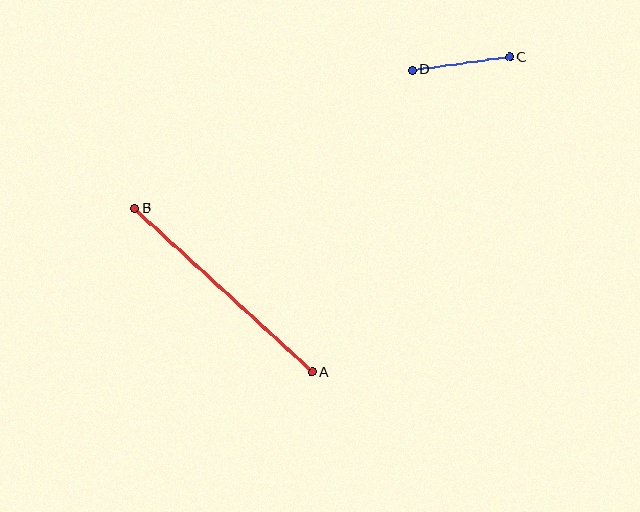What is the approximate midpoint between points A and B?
The midpoint is at approximately (223, 290) pixels.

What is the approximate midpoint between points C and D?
The midpoint is at approximately (461, 63) pixels.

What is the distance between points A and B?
The distance is approximately 242 pixels.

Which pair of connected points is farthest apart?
Points A and B are farthest apart.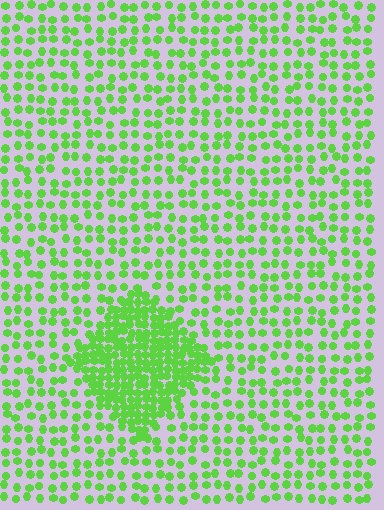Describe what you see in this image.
The image contains small lime elements arranged at two different densities. A diamond-shaped region is visible where the elements are more densely packed than the surrounding area.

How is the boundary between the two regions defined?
The boundary is defined by a change in element density (approximately 2.5x ratio). All elements are the same color, size, and shape.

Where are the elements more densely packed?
The elements are more densely packed inside the diamond boundary.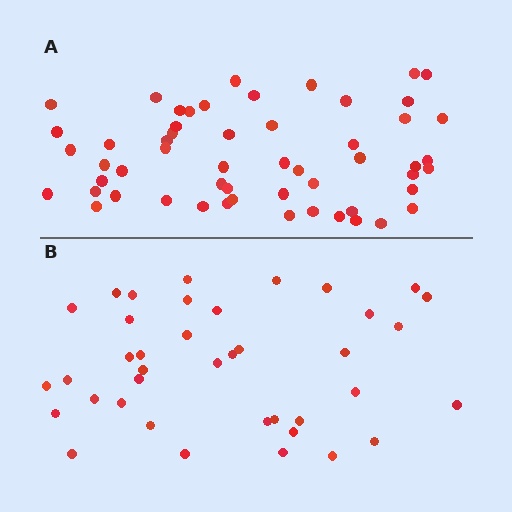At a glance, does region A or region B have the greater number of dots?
Region A (the top region) has more dots.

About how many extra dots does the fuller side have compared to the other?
Region A has approximately 15 more dots than region B.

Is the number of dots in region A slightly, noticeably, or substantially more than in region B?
Region A has noticeably more, but not dramatically so. The ratio is roughly 1.4 to 1.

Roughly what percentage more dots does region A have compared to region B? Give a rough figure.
About 40% more.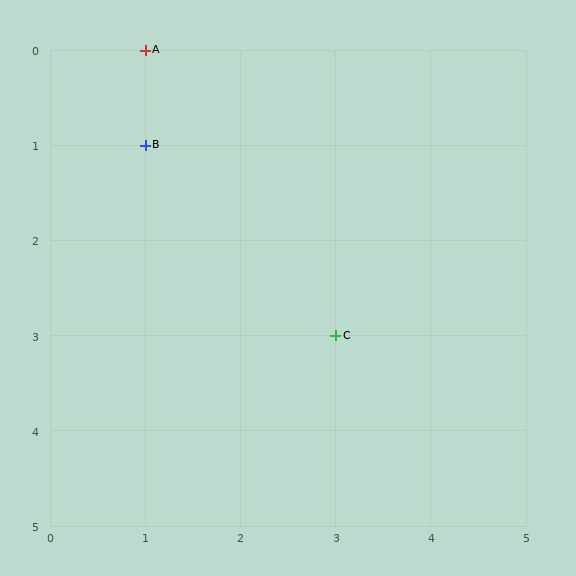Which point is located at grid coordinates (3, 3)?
Point C is at (3, 3).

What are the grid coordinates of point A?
Point A is at grid coordinates (1, 0).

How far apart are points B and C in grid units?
Points B and C are 2 columns and 2 rows apart (about 2.8 grid units diagonally).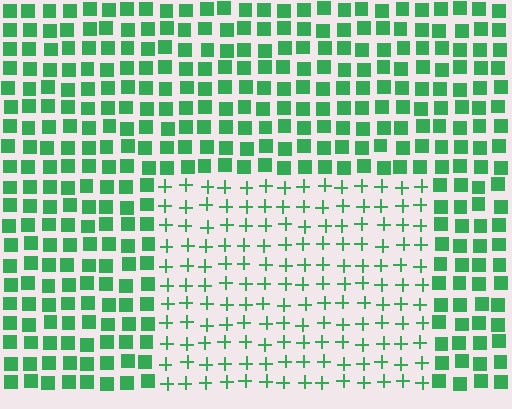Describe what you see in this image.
The image is filled with small green elements arranged in a uniform grid. A rectangle-shaped region contains plus signs, while the surrounding area contains squares. The boundary is defined purely by the change in element shape.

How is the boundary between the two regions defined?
The boundary is defined by a change in element shape: plus signs inside vs. squares outside. All elements share the same color and spacing.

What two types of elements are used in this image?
The image uses plus signs inside the rectangle region and squares outside it.